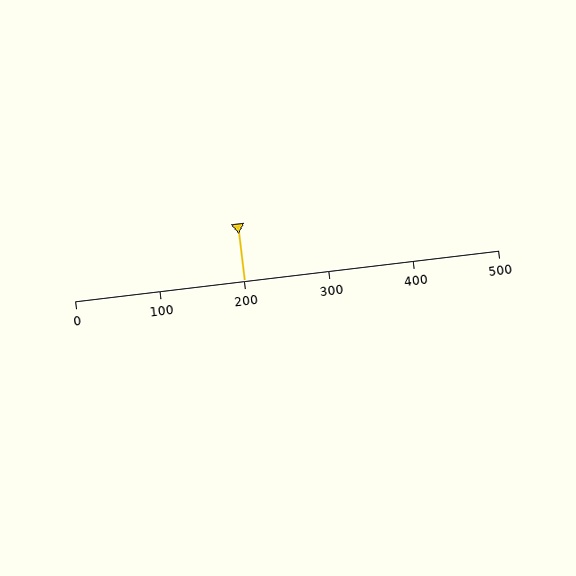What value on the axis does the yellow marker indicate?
The marker indicates approximately 200.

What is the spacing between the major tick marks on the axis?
The major ticks are spaced 100 apart.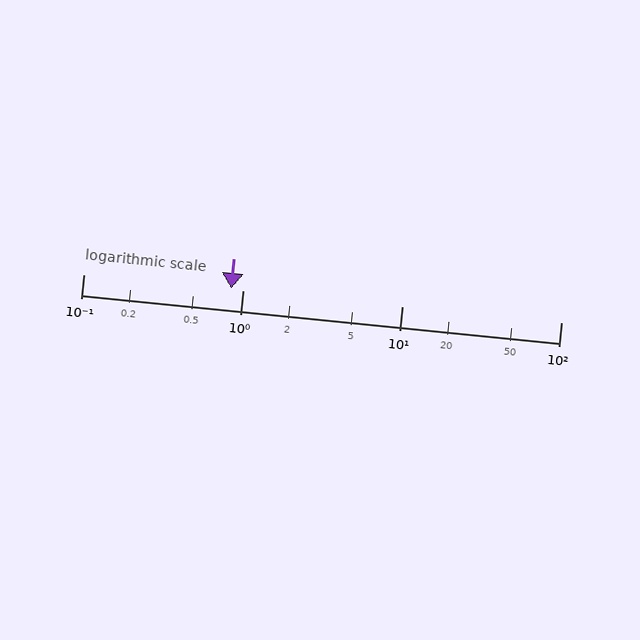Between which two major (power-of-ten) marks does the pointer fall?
The pointer is between 0.1 and 1.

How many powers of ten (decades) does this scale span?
The scale spans 3 decades, from 0.1 to 100.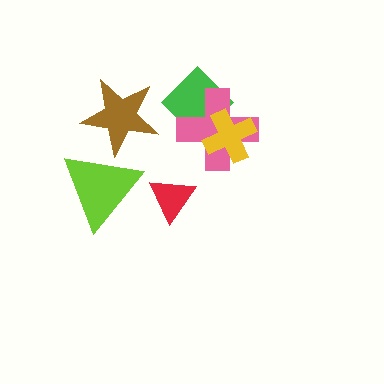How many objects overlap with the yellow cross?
2 objects overlap with the yellow cross.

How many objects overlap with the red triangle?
0 objects overlap with the red triangle.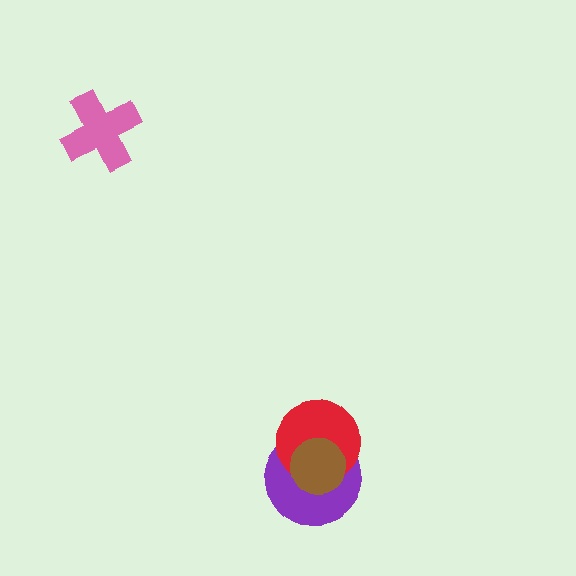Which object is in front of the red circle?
The brown circle is in front of the red circle.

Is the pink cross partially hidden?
No, no other shape covers it.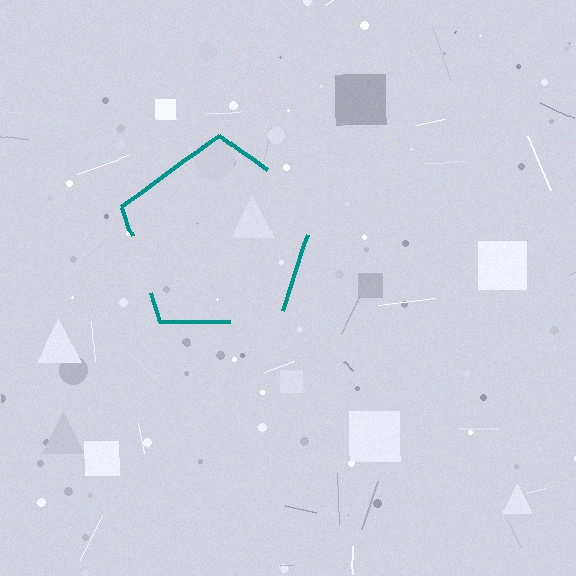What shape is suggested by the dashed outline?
The dashed outline suggests a pentagon.